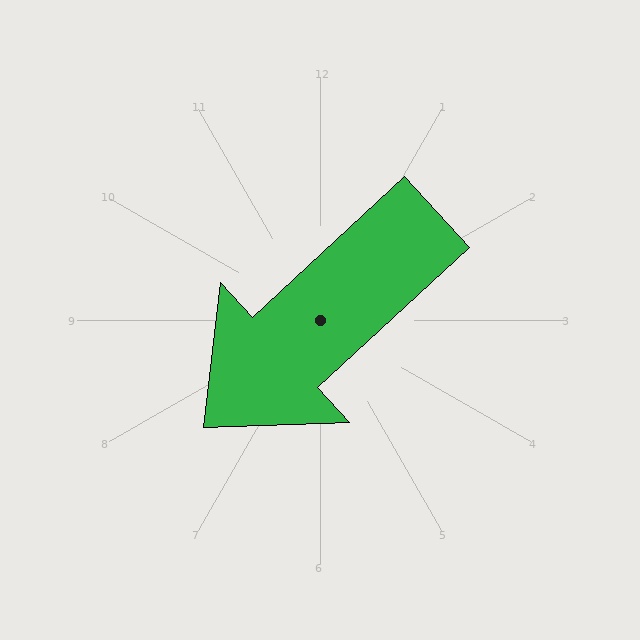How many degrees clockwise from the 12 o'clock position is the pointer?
Approximately 227 degrees.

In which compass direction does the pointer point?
Southwest.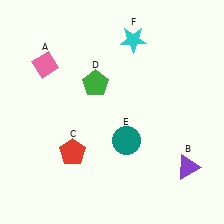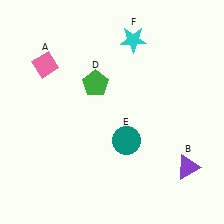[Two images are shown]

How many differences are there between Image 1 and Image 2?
There is 1 difference between the two images.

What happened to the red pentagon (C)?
The red pentagon (C) was removed in Image 2. It was in the bottom-left area of Image 1.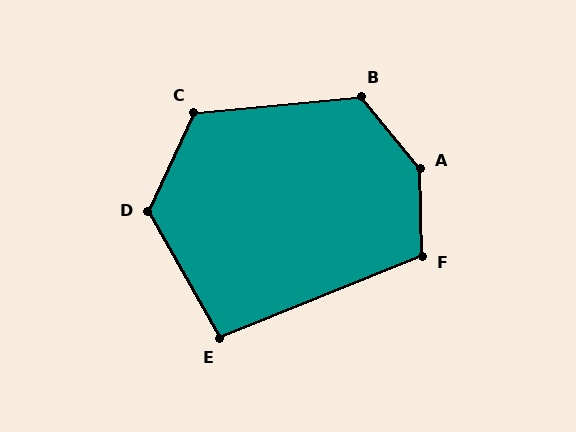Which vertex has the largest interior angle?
A, at approximately 142 degrees.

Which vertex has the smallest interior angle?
E, at approximately 97 degrees.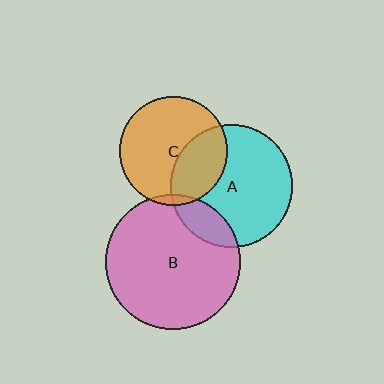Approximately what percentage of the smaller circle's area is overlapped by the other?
Approximately 15%.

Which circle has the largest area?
Circle B (pink).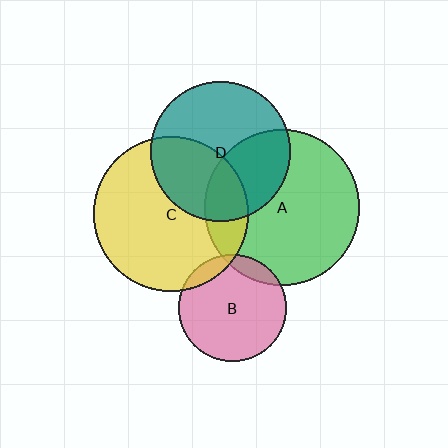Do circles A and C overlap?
Yes.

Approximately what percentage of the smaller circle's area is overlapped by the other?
Approximately 20%.